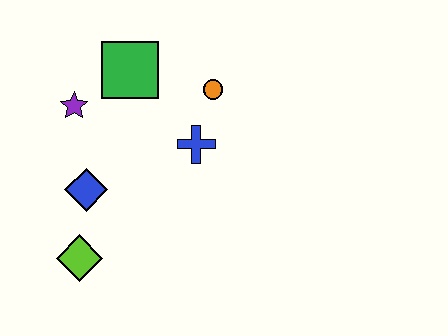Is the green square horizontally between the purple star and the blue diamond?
No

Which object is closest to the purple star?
The green square is closest to the purple star.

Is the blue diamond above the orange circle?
No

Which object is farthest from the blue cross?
The lime diamond is farthest from the blue cross.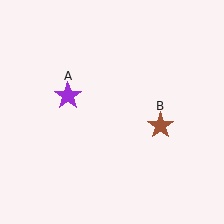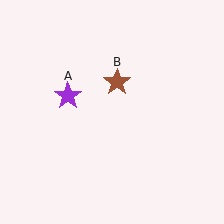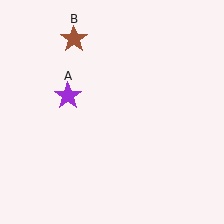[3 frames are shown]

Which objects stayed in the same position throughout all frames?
Purple star (object A) remained stationary.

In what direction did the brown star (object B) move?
The brown star (object B) moved up and to the left.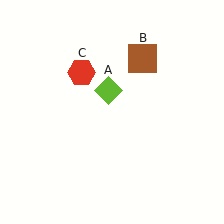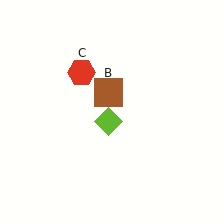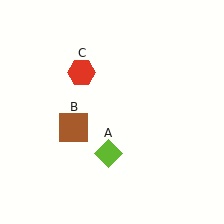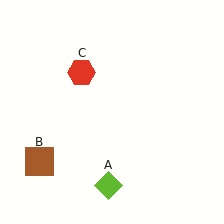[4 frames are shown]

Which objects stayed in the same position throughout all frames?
Red hexagon (object C) remained stationary.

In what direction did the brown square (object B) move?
The brown square (object B) moved down and to the left.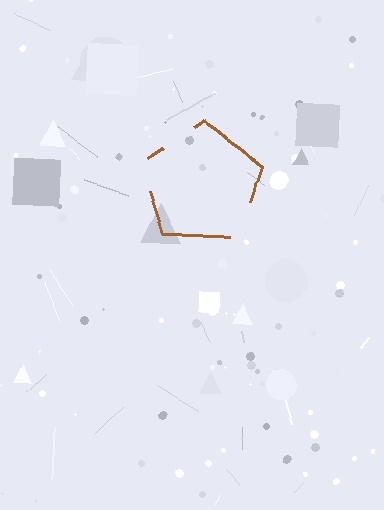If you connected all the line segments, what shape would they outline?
They would outline a pentagon.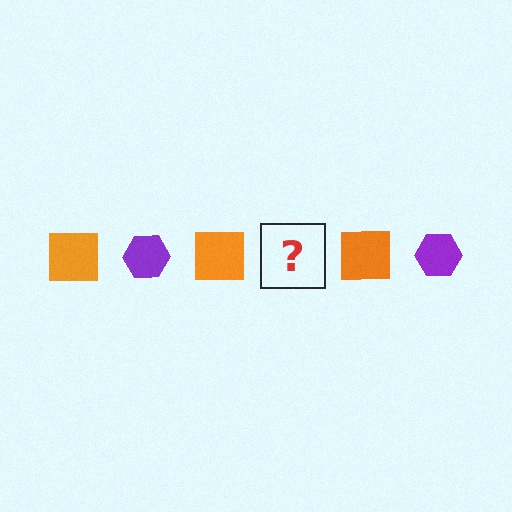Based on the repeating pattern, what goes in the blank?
The blank should be a purple hexagon.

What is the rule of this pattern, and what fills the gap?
The rule is that the pattern alternates between orange square and purple hexagon. The gap should be filled with a purple hexagon.